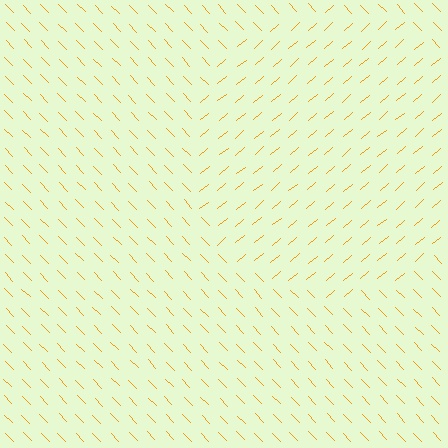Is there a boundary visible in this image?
Yes, there is a texture boundary formed by a change in line orientation.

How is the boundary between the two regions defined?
The boundary is defined purely by a change in line orientation (approximately 86 degrees difference). All lines are the same color and thickness.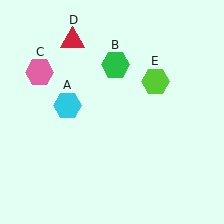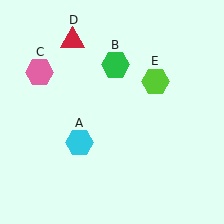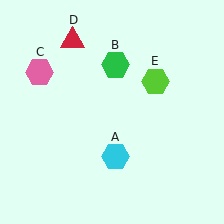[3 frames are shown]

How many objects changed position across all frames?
1 object changed position: cyan hexagon (object A).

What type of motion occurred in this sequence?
The cyan hexagon (object A) rotated counterclockwise around the center of the scene.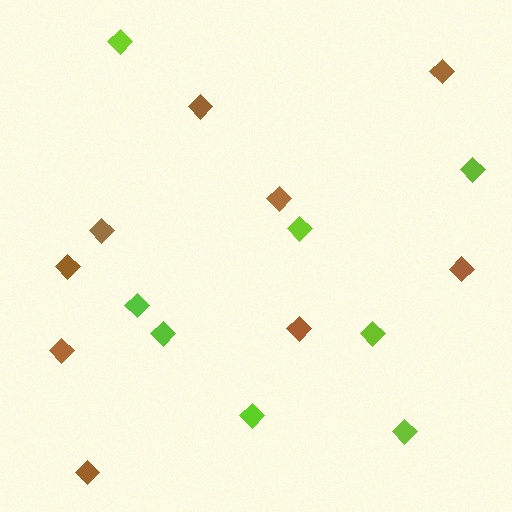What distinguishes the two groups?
There are 2 groups: one group of lime diamonds (8) and one group of brown diamonds (9).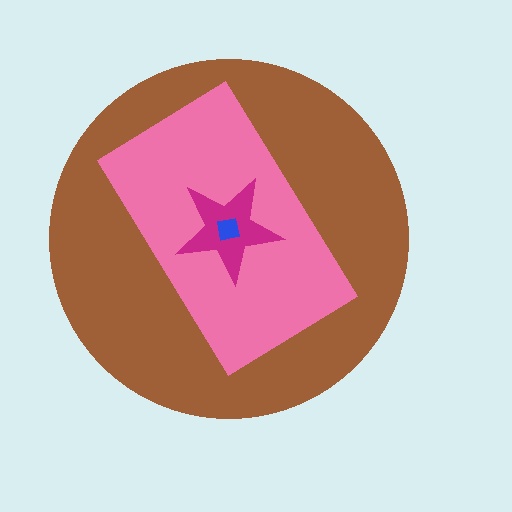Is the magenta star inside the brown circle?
Yes.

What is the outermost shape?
The brown circle.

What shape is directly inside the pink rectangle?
The magenta star.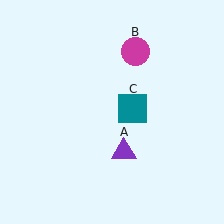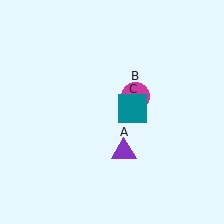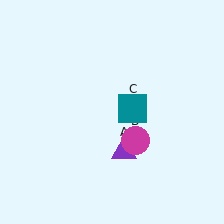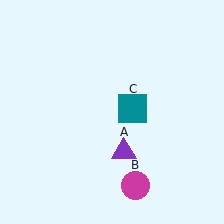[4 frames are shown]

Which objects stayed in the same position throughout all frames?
Purple triangle (object A) and teal square (object C) remained stationary.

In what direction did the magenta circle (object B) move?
The magenta circle (object B) moved down.